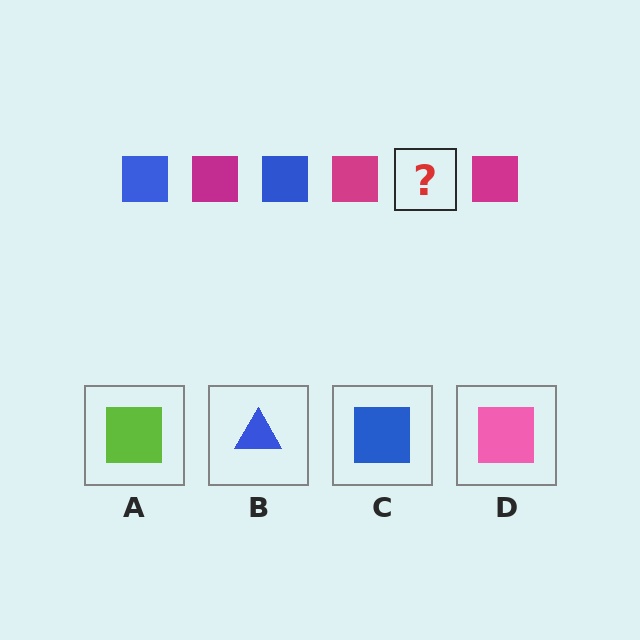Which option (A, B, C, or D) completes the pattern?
C.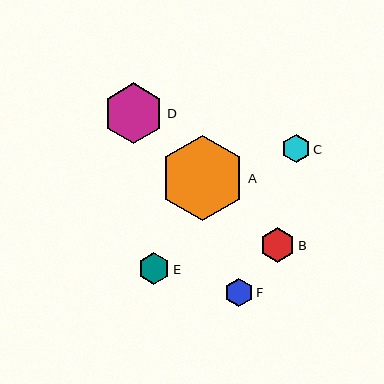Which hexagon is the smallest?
Hexagon C is the smallest with a size of approximately 28 pixels.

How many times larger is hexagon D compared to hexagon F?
Hexagon D is approximately 2.1 times the size of hexagon F.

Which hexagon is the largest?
Hexagon A is the largest with a size of approximately 85 pixels.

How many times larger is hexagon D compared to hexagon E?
Hexagon D is approximately 1.9 times the size of hexagon E.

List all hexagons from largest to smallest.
From largest to smallest: A, D, B, E, F, C.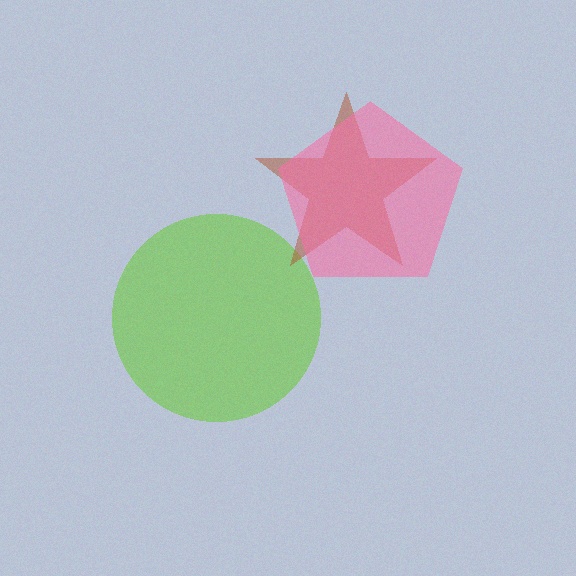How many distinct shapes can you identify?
There are 3 distinct shapes: a lime circle, a brown star, a pink pentagon.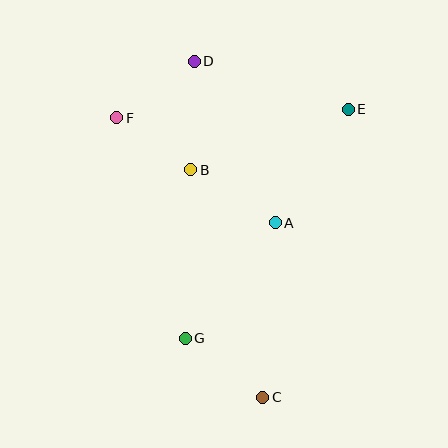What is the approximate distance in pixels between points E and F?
The distance between E and F is approximately 232 pixels.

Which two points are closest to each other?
Points B and F are closest to each other.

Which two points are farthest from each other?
Points C and D are farthest from each other.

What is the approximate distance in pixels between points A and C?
The distance between A and C is approximately 175 pixels.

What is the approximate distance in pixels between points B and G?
The distance between B and G is approximately 169 pixels.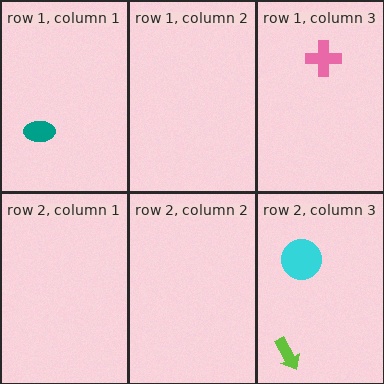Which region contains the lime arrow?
The row 2, column 3 region.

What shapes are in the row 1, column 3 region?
The pink cross.